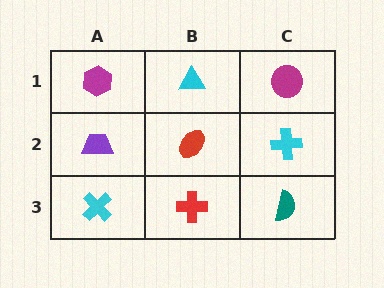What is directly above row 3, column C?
A cyan cross.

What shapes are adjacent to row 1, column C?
A cyan cross (row 2, column C), a cyan triangle (row 1, column B).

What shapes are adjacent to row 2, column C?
A magenta circle (row 1, column C), a teal semicircle (row 3, column C), a red ellipse (row 2, column B).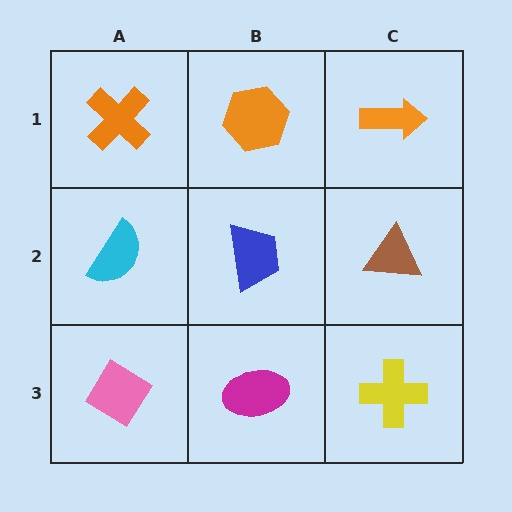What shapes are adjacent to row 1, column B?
A blue trapezoid (row 2, column B), an orange cross (row 1, column A), an orange arrow (row 1, column C).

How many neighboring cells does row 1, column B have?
3.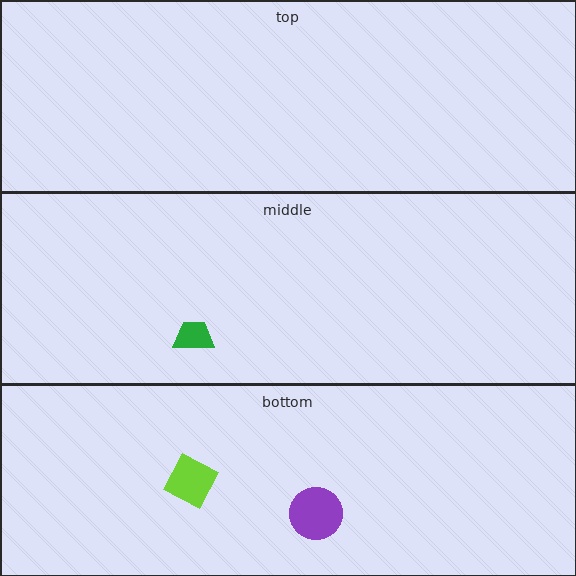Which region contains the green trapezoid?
The middle region.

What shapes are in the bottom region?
The purple circle, the lime square.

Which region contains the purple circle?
The bottom region.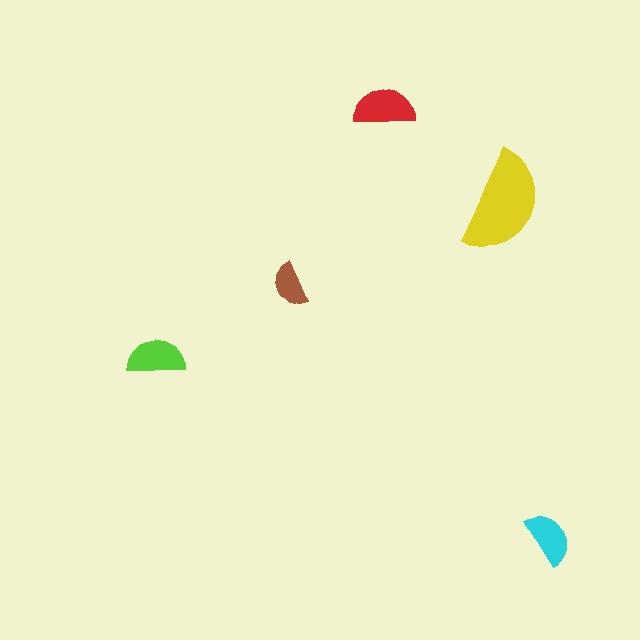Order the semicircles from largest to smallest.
the yellow one, the red one, the lime one, the cyan one, the brown one.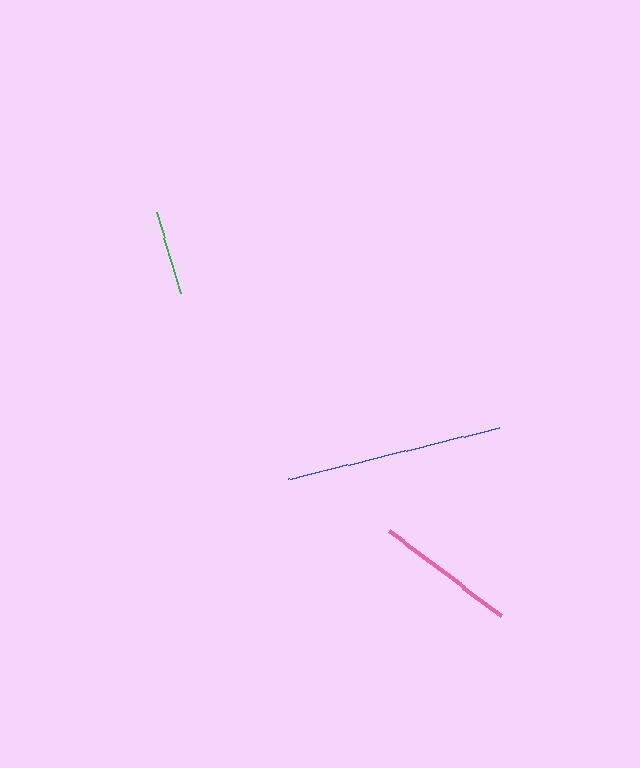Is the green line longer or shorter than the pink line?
The pink line is longer than the green line.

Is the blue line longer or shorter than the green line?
The blue line is longer than the green line.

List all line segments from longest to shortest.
From longest to shortest: blue, pink, green.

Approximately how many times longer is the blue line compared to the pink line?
The blue line is approximately 1.6 times the length of the pink line.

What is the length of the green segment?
The green segment is approximately 84 pixels long.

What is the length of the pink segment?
The pink segment is approximately 139 pixels long.